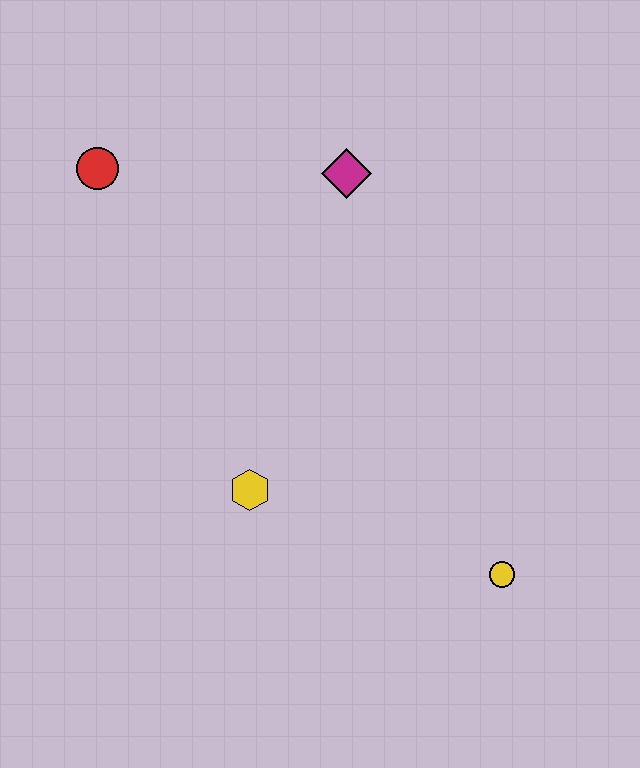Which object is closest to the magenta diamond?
The red circle is closest to the magenta diamond.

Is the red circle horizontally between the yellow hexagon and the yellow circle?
No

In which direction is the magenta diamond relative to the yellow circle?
The magenta diamond is above the yellow circle.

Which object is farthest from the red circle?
The yellow circle is farthest from the red circle.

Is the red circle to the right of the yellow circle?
No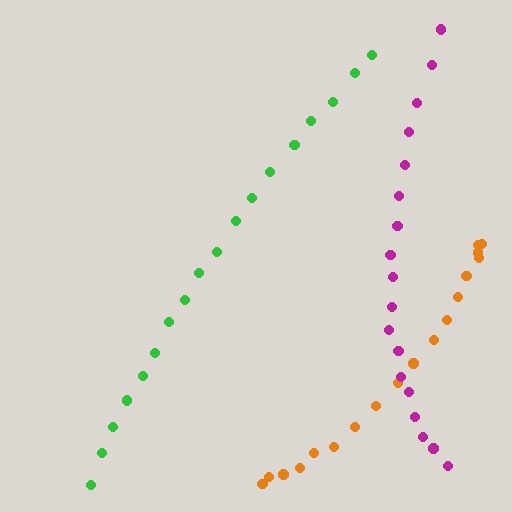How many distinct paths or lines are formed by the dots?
There are 3 distinct paths.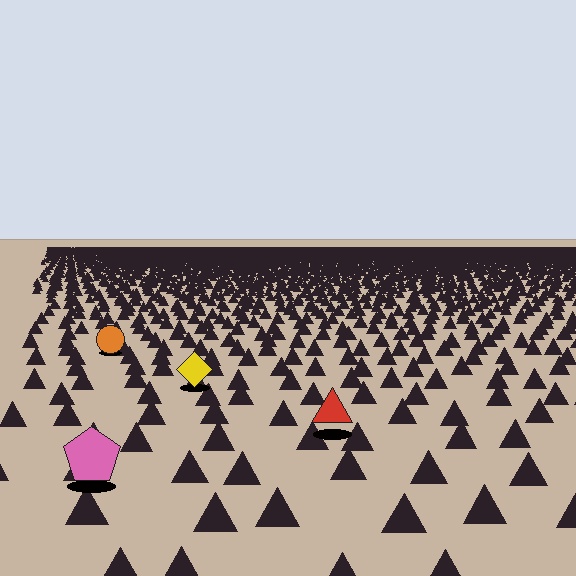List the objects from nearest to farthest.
From nearest to farthest: the pink pentagon, the red triangle, the yellow diamond, the orange circle.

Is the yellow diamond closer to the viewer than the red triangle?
No. The red triangle is closer — you can tell from the texture gradient: the ground texture is coarser near it.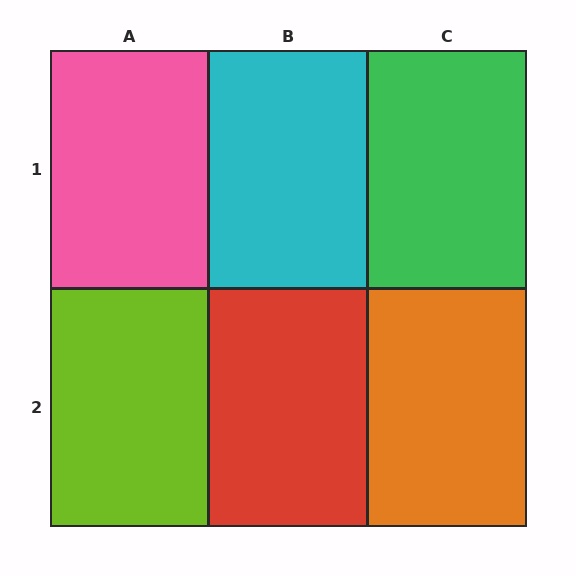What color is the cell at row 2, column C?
Orange.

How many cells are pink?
1 cell is pink.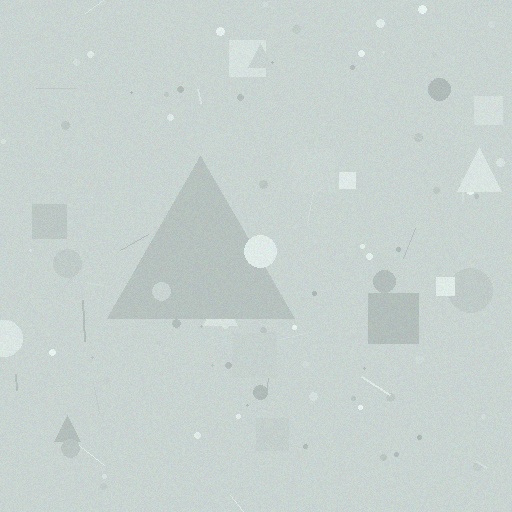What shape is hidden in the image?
A triangle is hidden in the image.